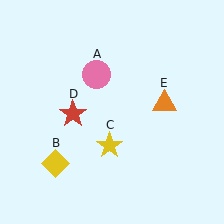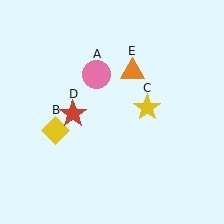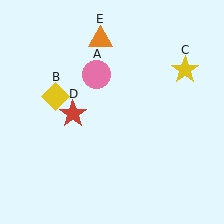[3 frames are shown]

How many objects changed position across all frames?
3 objects changed position: yellow diamond (object B), yellow star (object C), orange triangle (object E).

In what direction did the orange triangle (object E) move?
The orange triangle (object E) moved up and to the left.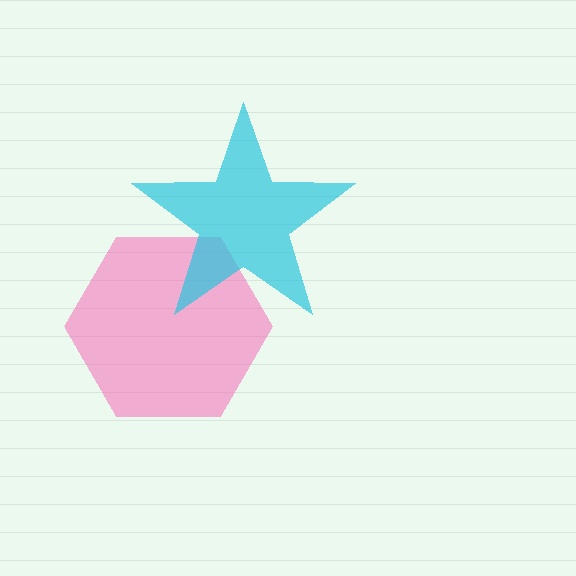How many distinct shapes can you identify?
There are 2 distinct shapes: a pink hexagon, a cyan star.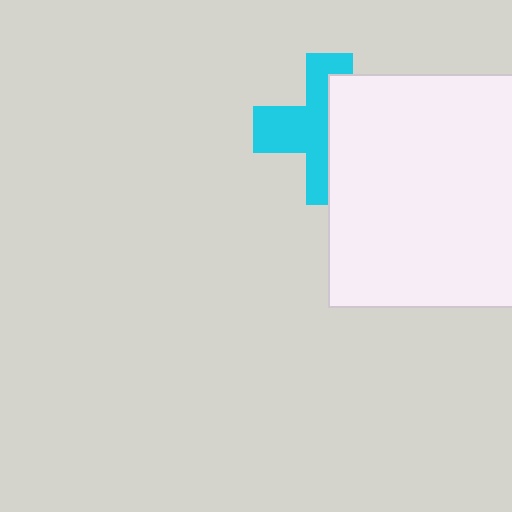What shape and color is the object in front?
The object in front is a white rectangle.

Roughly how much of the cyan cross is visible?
About half of it is visible (roughly 52%).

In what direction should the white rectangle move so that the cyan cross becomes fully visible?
The white rectangle should move right. That is the shortest direction to clear the overlap and leave the cyan cross fully visible.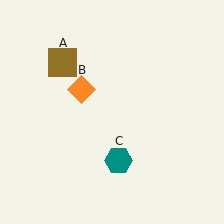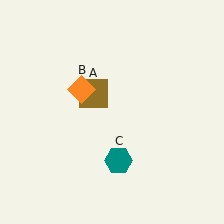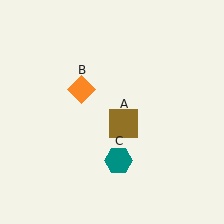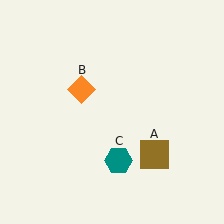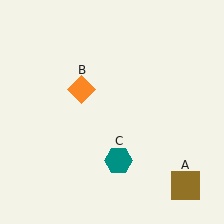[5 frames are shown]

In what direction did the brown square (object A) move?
The brown square (object A) moved down and to the right.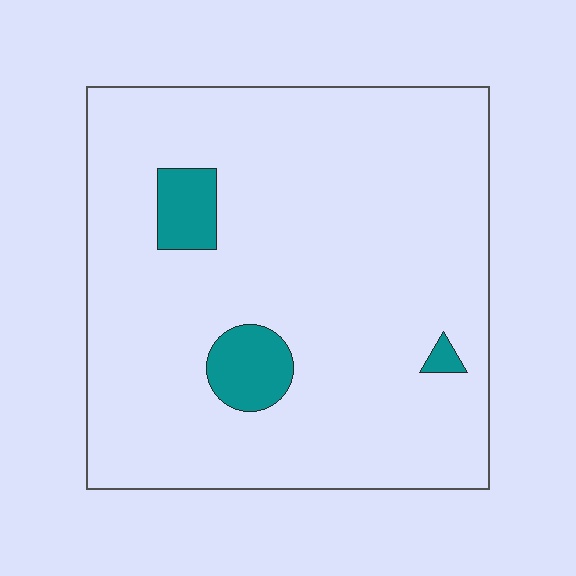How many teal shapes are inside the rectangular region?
3.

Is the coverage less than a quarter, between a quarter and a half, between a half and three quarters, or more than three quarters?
Less than a quarter.